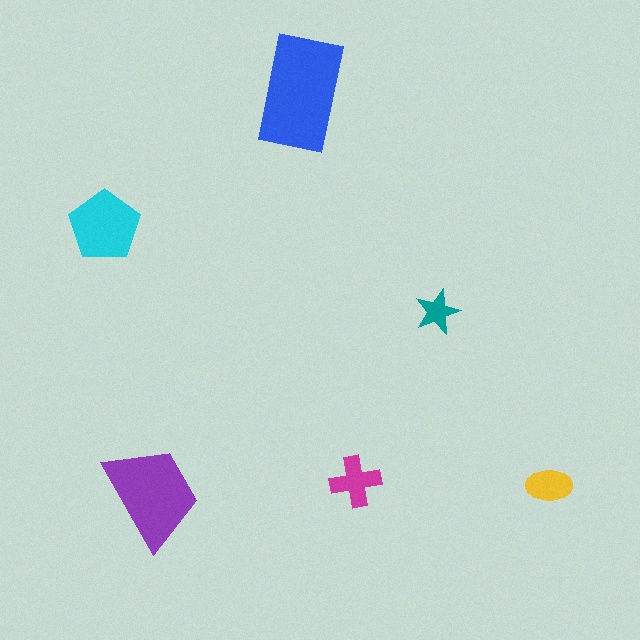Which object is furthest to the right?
The yellow ellipse is rightmost.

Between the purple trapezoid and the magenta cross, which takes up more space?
The purple trapezoid.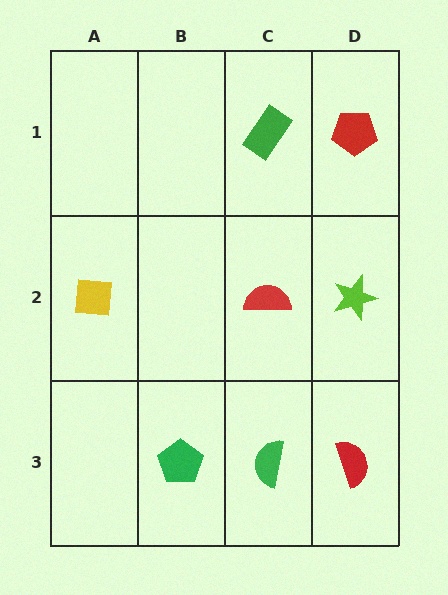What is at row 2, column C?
A red semicircle.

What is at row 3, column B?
A green pentagon.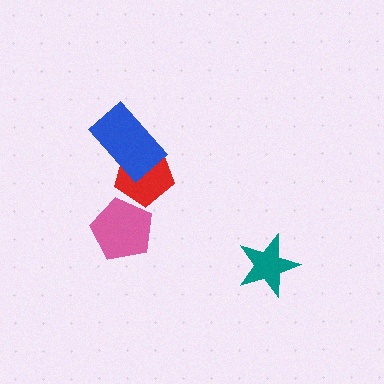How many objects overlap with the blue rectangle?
1 object overlaps with the blue rectangle.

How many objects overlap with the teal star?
0 objects overlap with the teal star.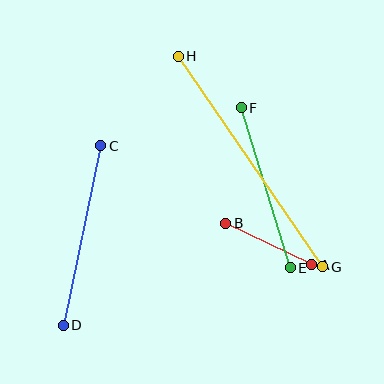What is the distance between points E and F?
The distance is approximately 167 pixels.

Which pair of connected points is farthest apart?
Points G and H are farthest apart.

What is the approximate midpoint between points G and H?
The midpoint is at approximately (250, 162) pixels.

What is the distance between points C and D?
The distance is approximately 183 pixels.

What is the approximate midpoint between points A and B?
The midpoint is at approximately (269, 244) pixels.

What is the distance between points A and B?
The distance is approximately 95 pixels.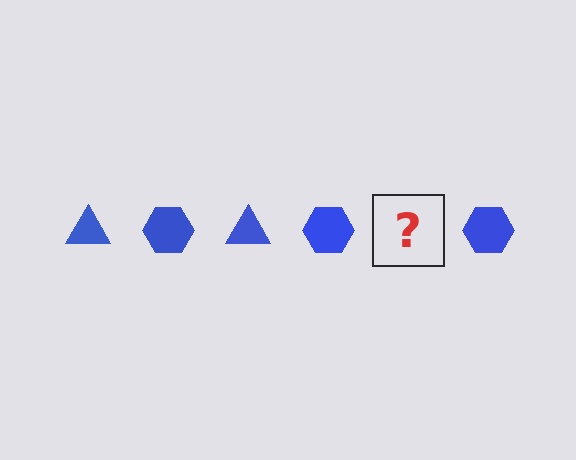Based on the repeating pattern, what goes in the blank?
The blank should be a blue triangle.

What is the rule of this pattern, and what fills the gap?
The rule is that the pattern cycles through triangle, hexagon shapes in blue. The gap should be filled with a blue triangle.